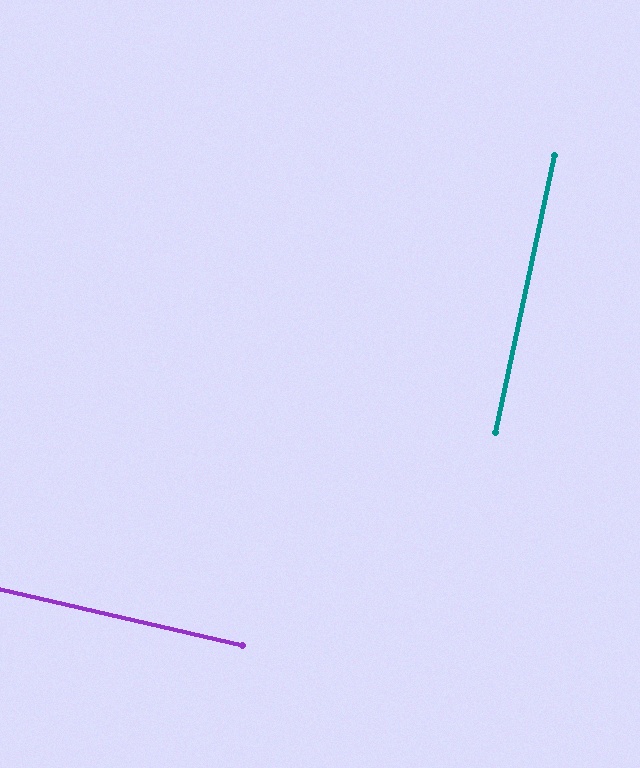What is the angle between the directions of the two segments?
Approximately 89 degrees.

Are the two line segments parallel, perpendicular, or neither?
Perpendicular — they meet at approximately 89°.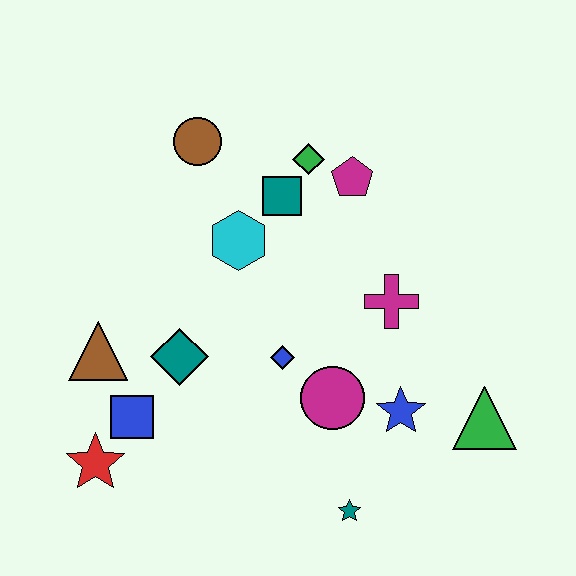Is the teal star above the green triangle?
No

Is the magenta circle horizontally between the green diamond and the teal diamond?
No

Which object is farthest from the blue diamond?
The brown circle is farthest from the blue diamond.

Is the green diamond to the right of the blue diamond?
Yes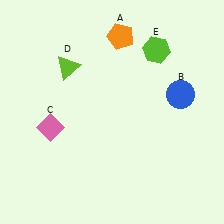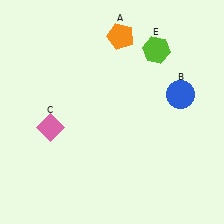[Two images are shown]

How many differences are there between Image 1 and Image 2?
There is 1 difference between the two images.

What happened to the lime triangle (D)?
The lime triangle (D) was removed in Image 2. It was in the top-left area of Image 1.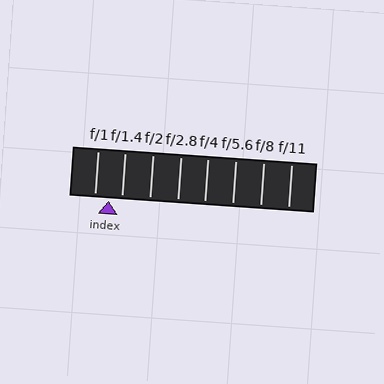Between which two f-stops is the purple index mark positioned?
The index mark is between f/1 and f/1.4.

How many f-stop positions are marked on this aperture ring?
There are 8 f-stop positions marked.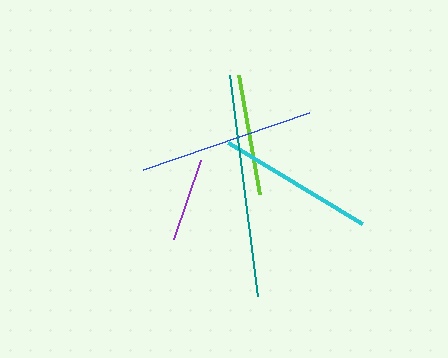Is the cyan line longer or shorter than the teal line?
The teal line is longer than the cyan line.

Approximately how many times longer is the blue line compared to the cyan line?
The blue line is approximately 1.1 times the length of the cyan line.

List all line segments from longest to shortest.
From longest to shortest: teal, blue, cyan, lime, purple.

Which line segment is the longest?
The teal line is the longest at approximately 223 pixels.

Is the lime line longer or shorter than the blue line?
The blue line is longer than the lime line.